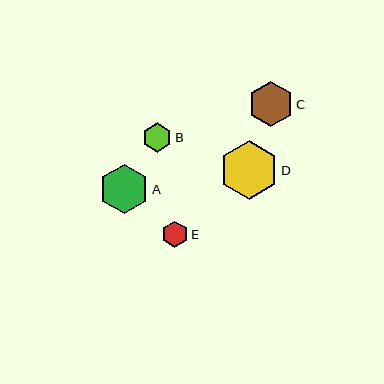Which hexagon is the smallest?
Hexagon E is the smallest with a size of approximately 26 pixels.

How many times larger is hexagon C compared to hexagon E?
Hexagon C is approximately 1.7 times the size of hexagon E.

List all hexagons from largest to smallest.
From largest to smallest: D, A, C, B, E.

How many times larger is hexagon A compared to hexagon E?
Hexagon A is approximately 1.9 times the size of hexagon E.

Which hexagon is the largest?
Hexagon D is the largest with a size of approximately 59 pixels.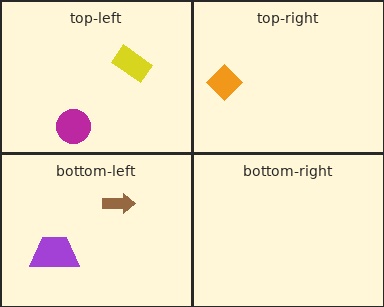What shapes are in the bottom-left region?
The purple trapezoid, the brown arrow.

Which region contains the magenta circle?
The top-left region.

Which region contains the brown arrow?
The bottom-left region.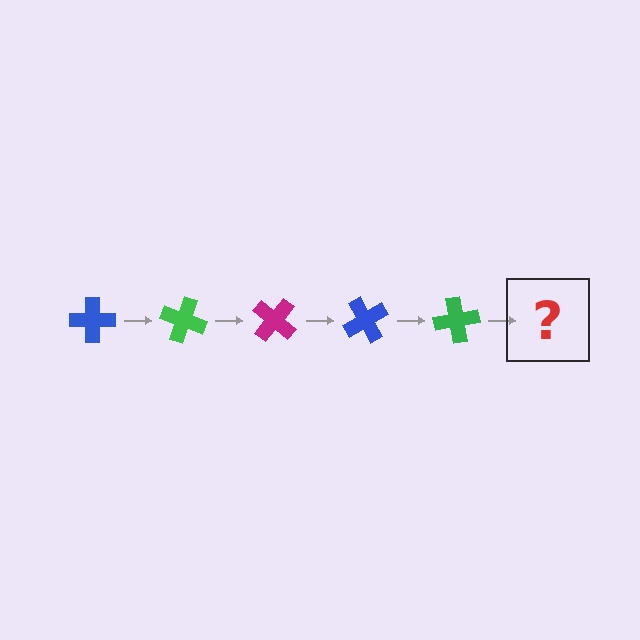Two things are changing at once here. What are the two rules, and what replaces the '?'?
The two rules are that it rotates 20 degrees each step and the color cycles through blue, green, and magenta. The '?' should be a magenta cross, rotated 100 degrees from the start.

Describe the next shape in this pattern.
It should be a magenta cross, rotated 100 degrees from the start.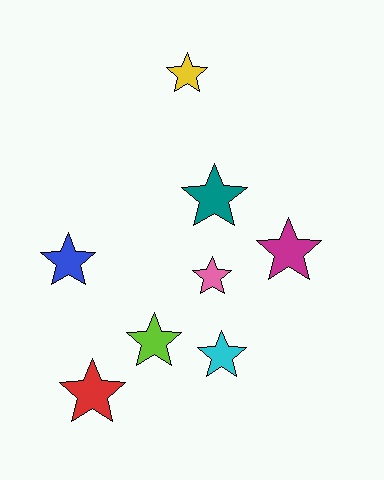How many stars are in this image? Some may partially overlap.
There are 8 stars.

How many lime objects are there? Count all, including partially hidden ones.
There is 1 lime object.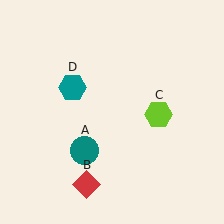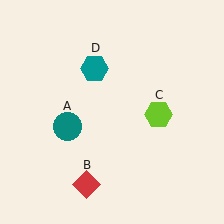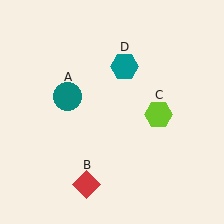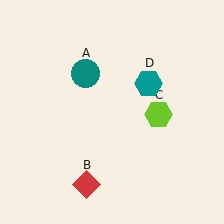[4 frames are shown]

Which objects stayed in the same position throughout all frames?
Red diamond (object B) and lime hexagon (object C) remained stationary.